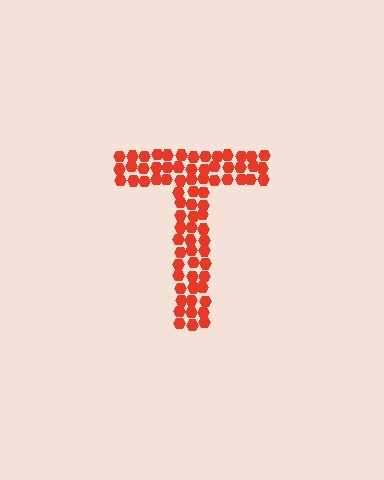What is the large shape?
The large shape is the letter T.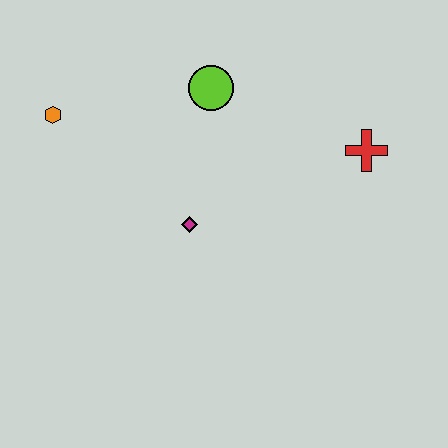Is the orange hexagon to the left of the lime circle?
Yes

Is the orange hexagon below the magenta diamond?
No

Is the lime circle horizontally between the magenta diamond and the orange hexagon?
No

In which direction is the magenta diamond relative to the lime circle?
The magenta diamond is below the lime circle.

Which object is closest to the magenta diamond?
The lime circle is closest to the magenta diamond.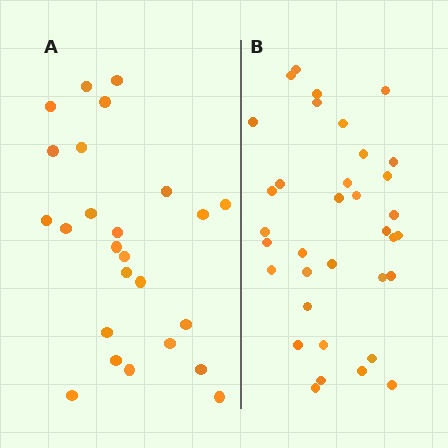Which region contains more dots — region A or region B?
Region B (the right region) has more dots.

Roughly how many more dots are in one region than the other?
Region B has roughly 10 or so more dots than region A.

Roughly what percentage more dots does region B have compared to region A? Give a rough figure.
About 40% more.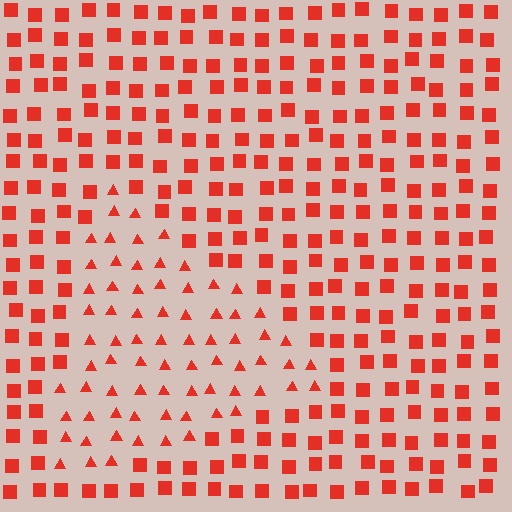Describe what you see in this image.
The image is filled with small red elements arranged in a uniform grid. A triangle-shaped region contains triangles, while the surrounding area contains squares. The boundary is defined purely by the change in element shape.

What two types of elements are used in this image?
The image uses triangles inside the triangle region and squares outside it.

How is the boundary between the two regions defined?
The boundary is defined by a change in element shape: triangles inside vs. squares outside. All elements share the same color and spacing.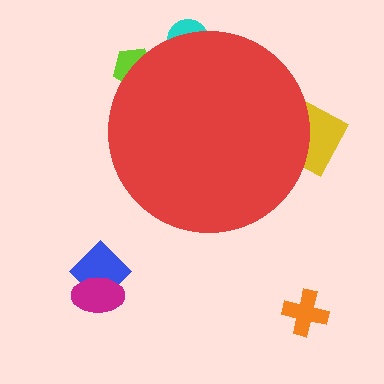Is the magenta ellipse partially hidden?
No, the magenta ellipse is fully visible.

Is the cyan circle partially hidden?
Yes, the cyan circle is partially hidden behind the red circle.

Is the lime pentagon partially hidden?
Yes, the lime pentagon is partially hidden behind the red circle.